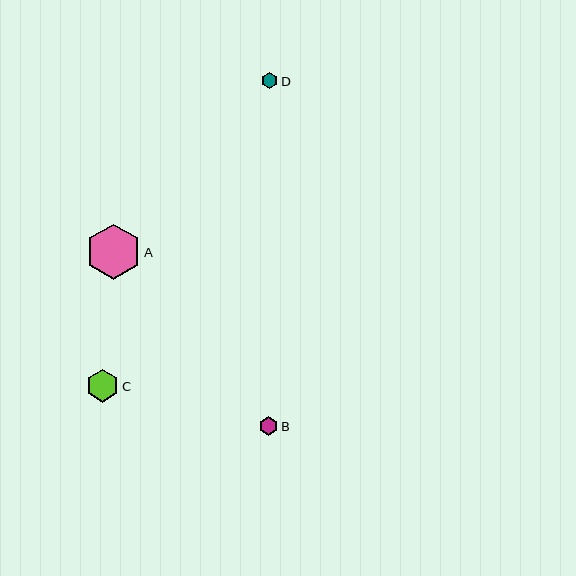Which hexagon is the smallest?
Hexagon D is the smallest with a size of approximately 17 pixels.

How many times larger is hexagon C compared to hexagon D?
Hexagon C is approximately 2.0 times the size of hexagon D.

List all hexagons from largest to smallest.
From largest to smallest: A, C, B, D.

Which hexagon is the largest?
Hexagon A is the largest with a size of approximately 55 pixels.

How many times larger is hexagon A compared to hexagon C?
Hexagon A is approximately 1.7 times the size of hexagon C.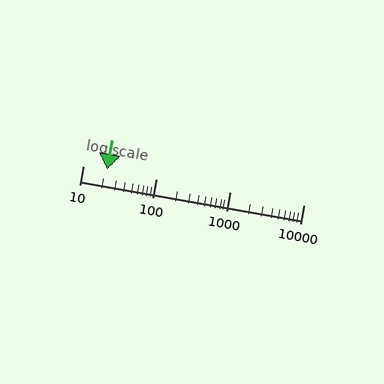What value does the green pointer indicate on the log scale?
The pointer indicates approximately 21.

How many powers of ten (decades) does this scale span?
The scale spans 3 decades, from 10 to 10000.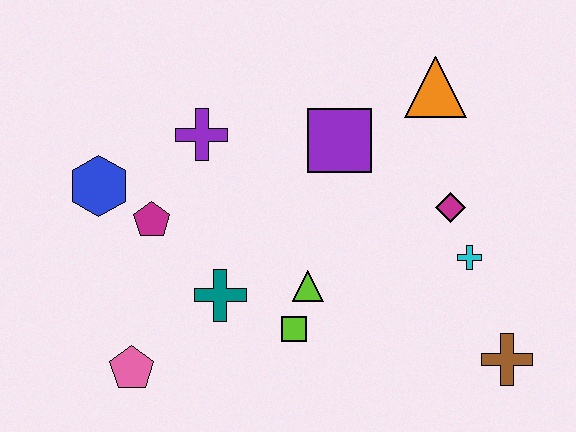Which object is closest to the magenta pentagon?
The blue hexagon is closest to the magenta pentagon.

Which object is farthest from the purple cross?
The brown cross is farthest from the purple cross.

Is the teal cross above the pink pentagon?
Yes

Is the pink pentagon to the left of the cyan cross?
Yes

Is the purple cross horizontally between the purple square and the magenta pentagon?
Yes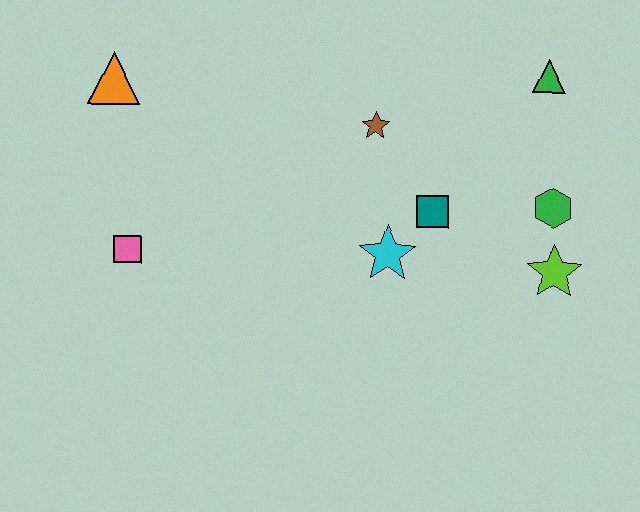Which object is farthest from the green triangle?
The pink square is farthest from the green triangle.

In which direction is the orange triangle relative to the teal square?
The orange triangle is to the left of the teal square.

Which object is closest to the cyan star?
The teal square is closest to the cyan star.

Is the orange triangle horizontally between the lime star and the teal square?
No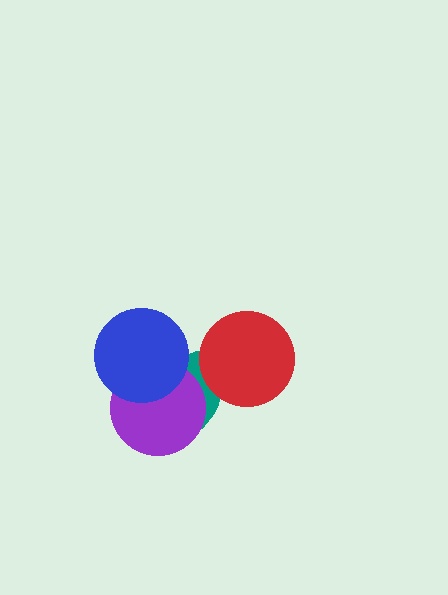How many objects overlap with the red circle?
1 object overlaps with the red circle.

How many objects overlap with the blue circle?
2 objects overlap with the blue circle.